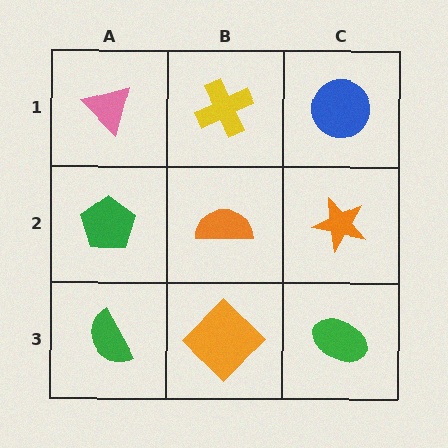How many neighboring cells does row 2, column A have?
3.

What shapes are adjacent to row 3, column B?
An orange semicircle (row 2, column B), a green semicircle (row 3, column A), a green ellipse (row 3, column C).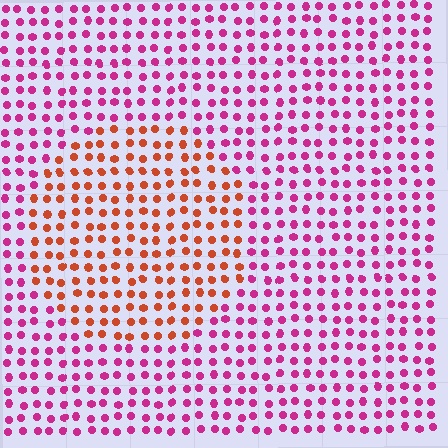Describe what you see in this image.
The image is filled with small magenta elements in a uniform arrangement. A circle-shaped region is visible where the elements are tinted to a slightly different hue, forming a subtle color boundary.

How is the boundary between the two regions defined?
The boundary is defined purely by a slight shift in hue (about 49 degrees). Spacing, size, and orientation are identical on both sides.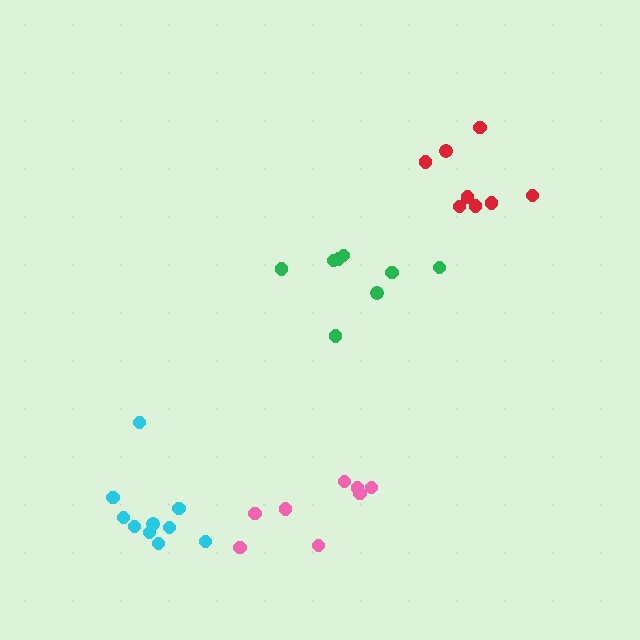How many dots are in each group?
Group 1: 8 dots, Group 2: 8 dots, Group 3: 8 dots, Group 4: 10 dots (34 total).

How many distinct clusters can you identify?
There are 4 distinct clusters.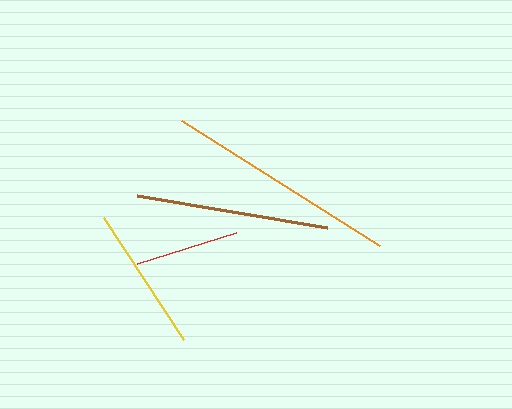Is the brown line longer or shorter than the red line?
The brown line is longer than the red line.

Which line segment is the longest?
The orange line is the longest at approximately 234 pixels.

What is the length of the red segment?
The red segment is approximately 104 pixels long.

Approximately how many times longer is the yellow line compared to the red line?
The yellow line is approximately 1.4 times the length of the red line.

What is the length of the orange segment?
The orange segment is approximately 234 pixels long.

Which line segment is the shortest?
The red line is the shortest at approximately 104 pixels.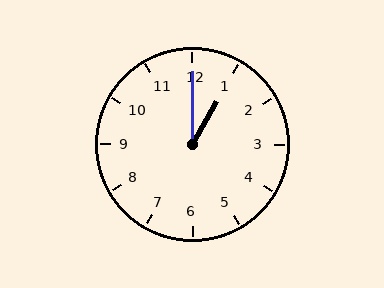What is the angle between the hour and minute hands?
Approximately 30 degrees.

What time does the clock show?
1:00.